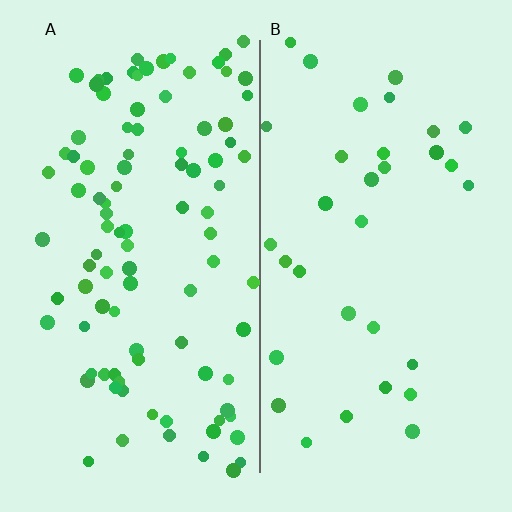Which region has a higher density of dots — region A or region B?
A (the left).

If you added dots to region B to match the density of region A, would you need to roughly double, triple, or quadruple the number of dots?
Approximately triple.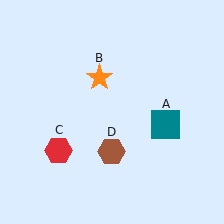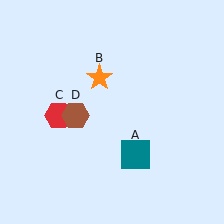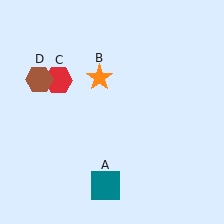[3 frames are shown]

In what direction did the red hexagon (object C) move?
The red hexagon (object C) moved up.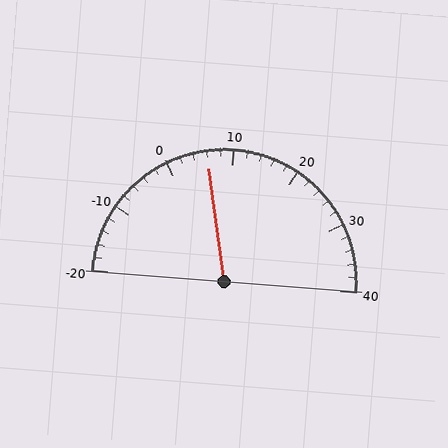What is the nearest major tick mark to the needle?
The nearest major tick mark is 10.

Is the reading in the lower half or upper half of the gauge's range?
The reading is in the lower half of the range (-20 to 40).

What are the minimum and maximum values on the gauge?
The gauge ranges from -20 to 40.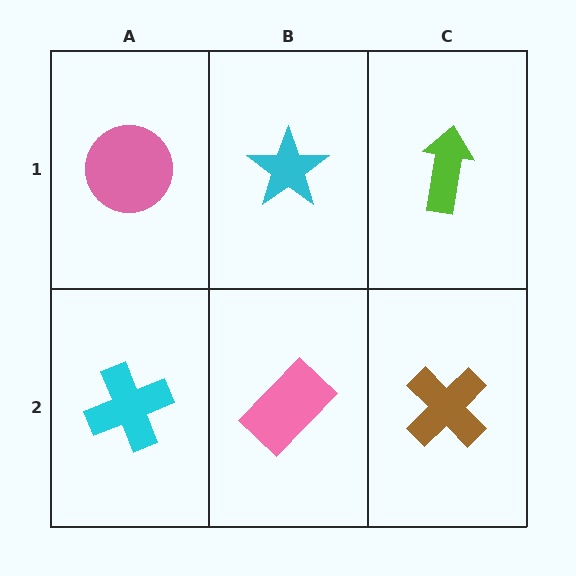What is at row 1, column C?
A lime arrow.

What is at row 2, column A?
A cyan cross.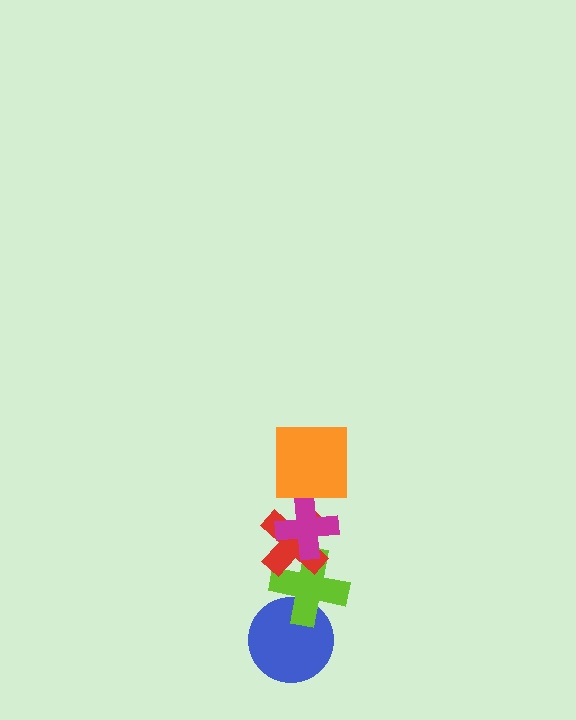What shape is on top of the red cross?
The magenta cross is on top of the red cross.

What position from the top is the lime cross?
The lime cross is 4th from the top.